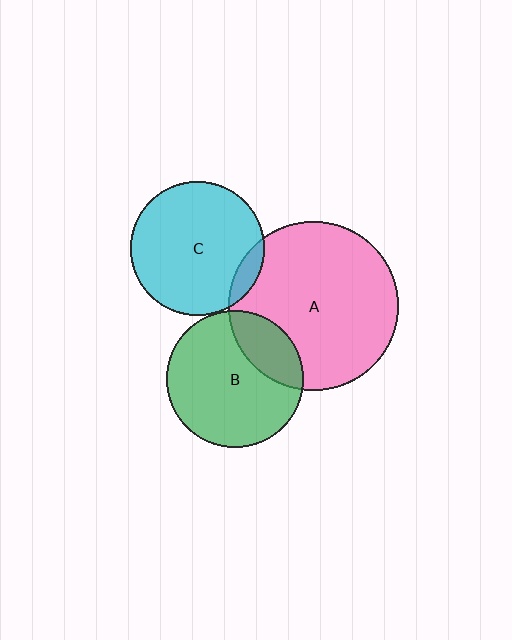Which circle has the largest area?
Circle A (pink).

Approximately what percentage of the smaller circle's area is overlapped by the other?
Approximately 25%.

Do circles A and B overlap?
Yes.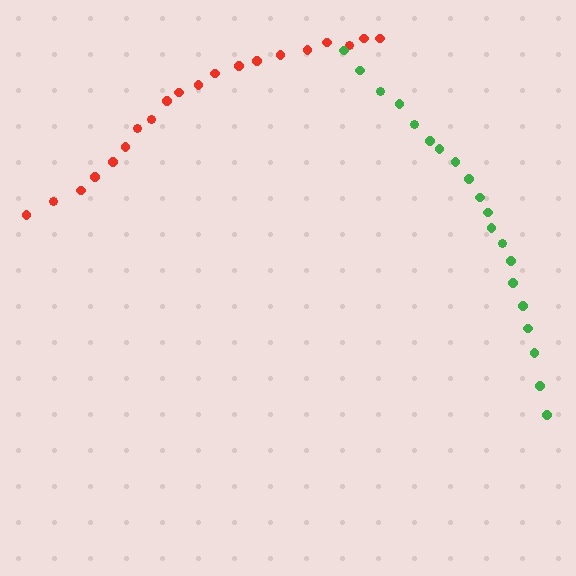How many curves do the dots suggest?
There are 2 distinct paths.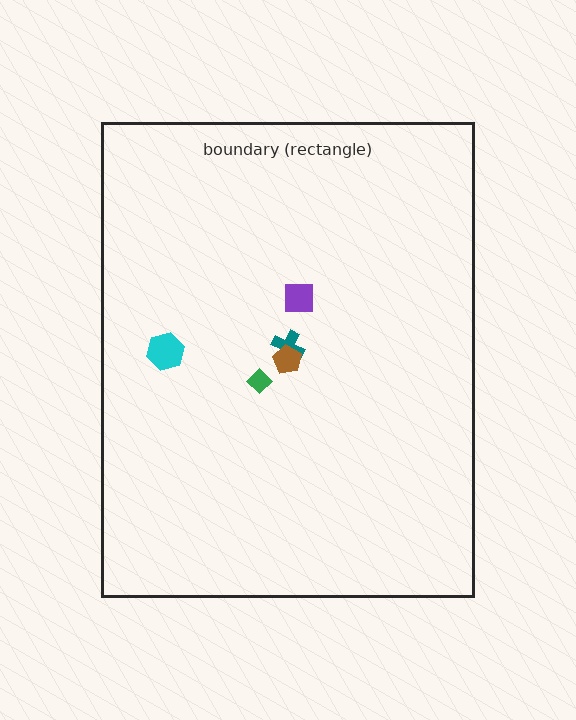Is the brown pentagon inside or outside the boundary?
Inside.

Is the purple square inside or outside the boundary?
Inside.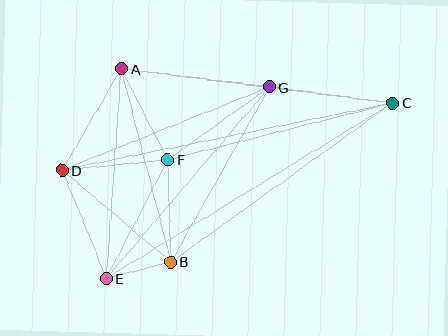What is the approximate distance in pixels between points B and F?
The distance between B and F is approximately 102 pixels.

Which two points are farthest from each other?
Points C and D are farthest from each other.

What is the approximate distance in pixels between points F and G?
The distance between F and G is approximately 125 pixels.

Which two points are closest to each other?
Points B and E are closest to each other.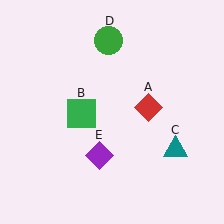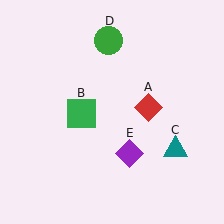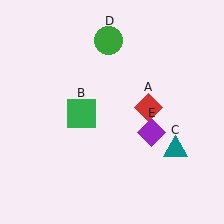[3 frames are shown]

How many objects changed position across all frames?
1 object changed position: purple diamond (object E).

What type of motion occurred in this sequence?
The purple diamond (object E) rotated counterclockwise around the center of the scene.